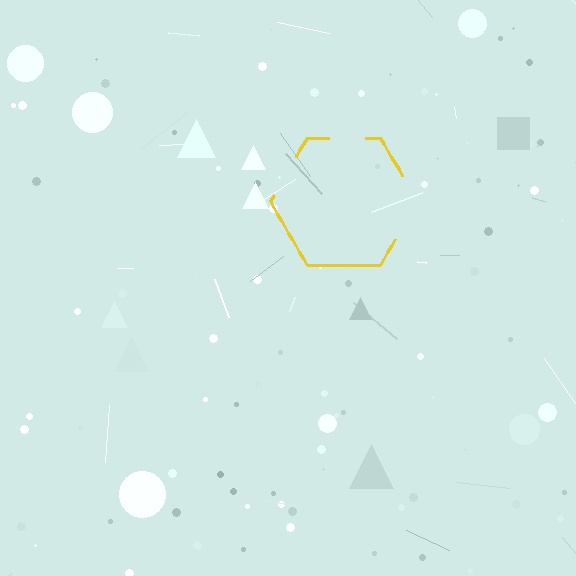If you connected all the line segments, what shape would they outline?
They would outline a hexagon.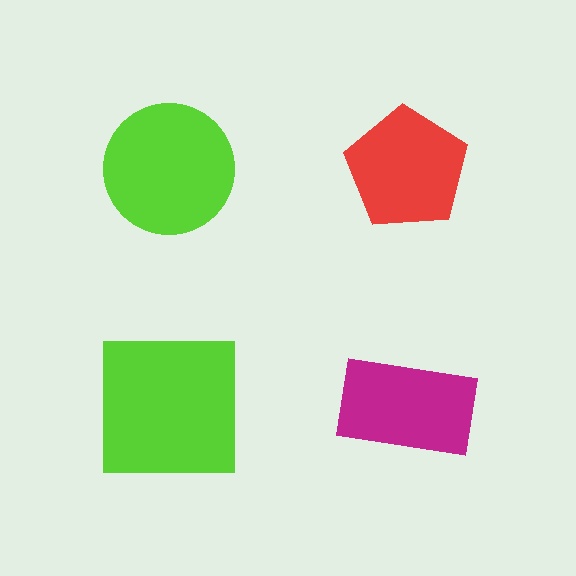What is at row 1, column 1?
A lime circle.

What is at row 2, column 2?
A magenta rectangle.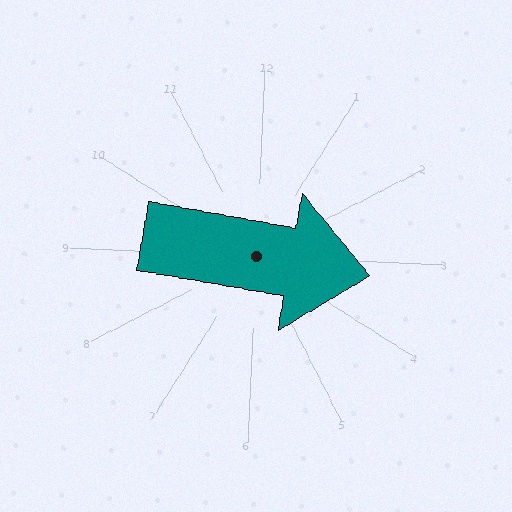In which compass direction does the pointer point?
East.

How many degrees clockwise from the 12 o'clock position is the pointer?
Approximately 97 degrees.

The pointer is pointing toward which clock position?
Roughly 3 o'clock.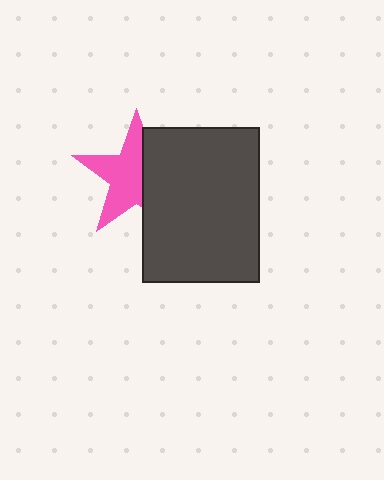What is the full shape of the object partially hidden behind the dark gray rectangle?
The partially hidden object is a pink star.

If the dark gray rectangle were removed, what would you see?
You would see the complete pink star.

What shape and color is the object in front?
The object in front is a dark gray rectangle.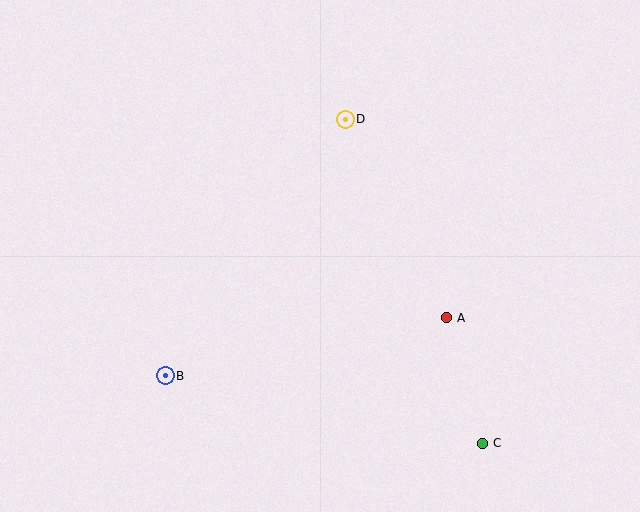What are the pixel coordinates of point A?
Point A is at (446, 318).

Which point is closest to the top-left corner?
Point D is closest to the top-left corner.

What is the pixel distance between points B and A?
The distance between B and A is 287 pixels.